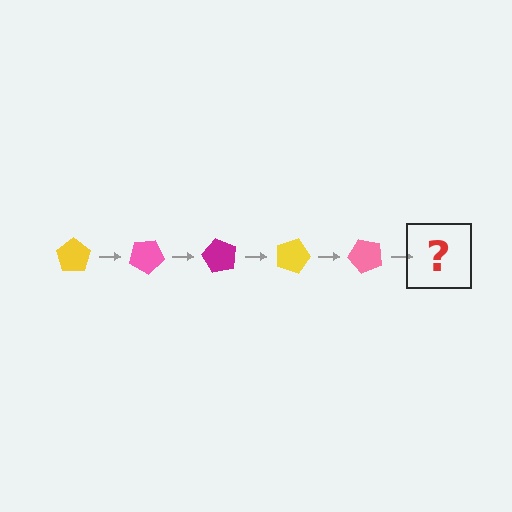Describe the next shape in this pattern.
It should be a magenta pentagon, rotated 150 degrees from the start.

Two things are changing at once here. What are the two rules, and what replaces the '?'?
The two rules are that it rotates 30 degrees each step and the color cycles through yellow, pink, and magenta. The '?' should be a magenta pentagon, rotated 150 degrees from the start.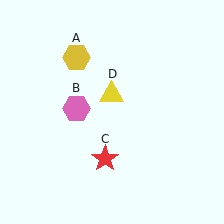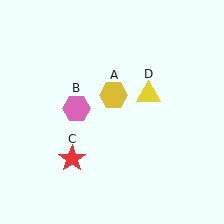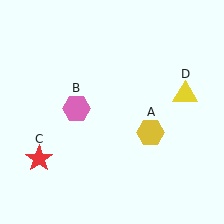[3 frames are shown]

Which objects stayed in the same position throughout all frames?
Pink hexagon (object B) remained stationary.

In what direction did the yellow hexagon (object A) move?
The yellow hexagon (object A) moved down and to the right.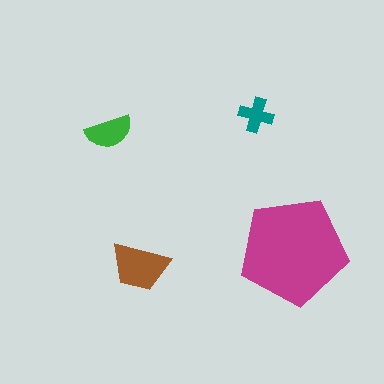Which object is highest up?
The teal cross is topmost.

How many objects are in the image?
There are 4 objects in the image.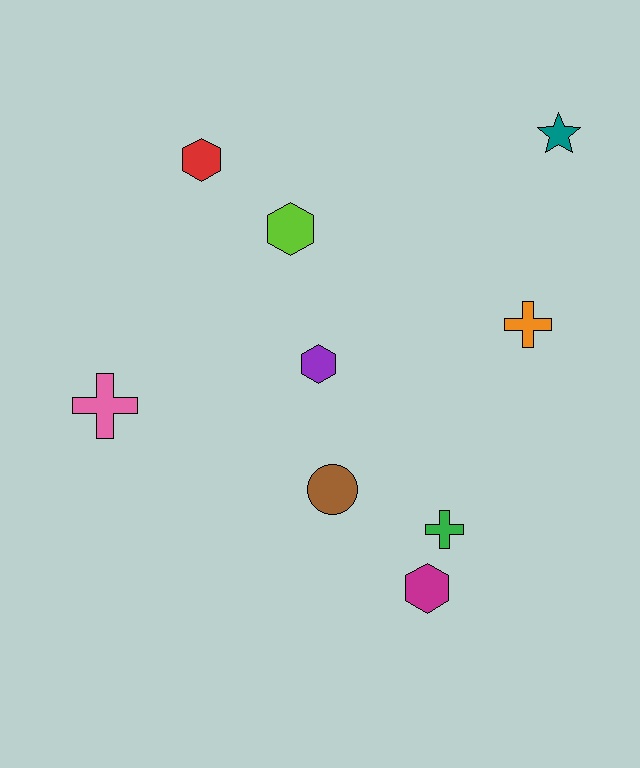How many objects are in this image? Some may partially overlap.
There are 9 objects.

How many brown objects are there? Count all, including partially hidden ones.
There is 1 brown object.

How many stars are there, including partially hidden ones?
There is 1 star.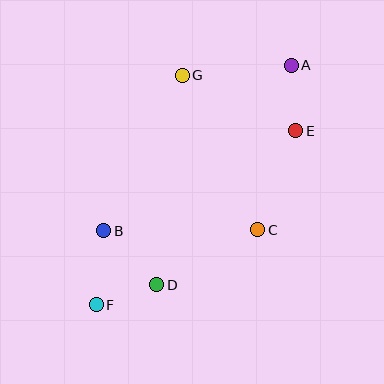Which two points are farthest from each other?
Points A and F are farthest from each other.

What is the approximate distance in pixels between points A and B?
The distance between A and B is approximately 250 pixels.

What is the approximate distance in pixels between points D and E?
The distance between D and E is approximately 208 pixels.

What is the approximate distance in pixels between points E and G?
The distance between E and G is approximately 126 pixels.